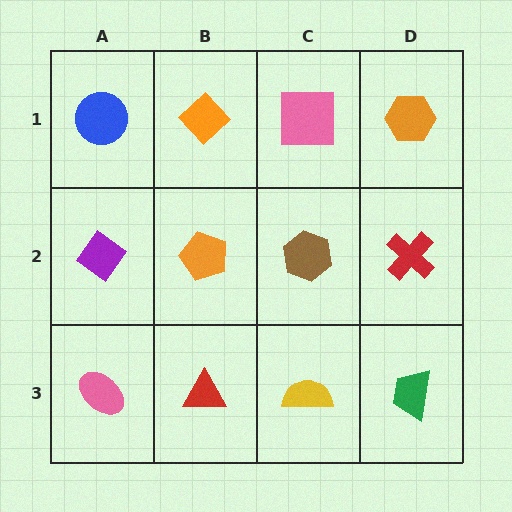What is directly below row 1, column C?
A brown hexagon.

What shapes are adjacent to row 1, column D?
A red cross (row 2, column D), a pink square (row 1, column C).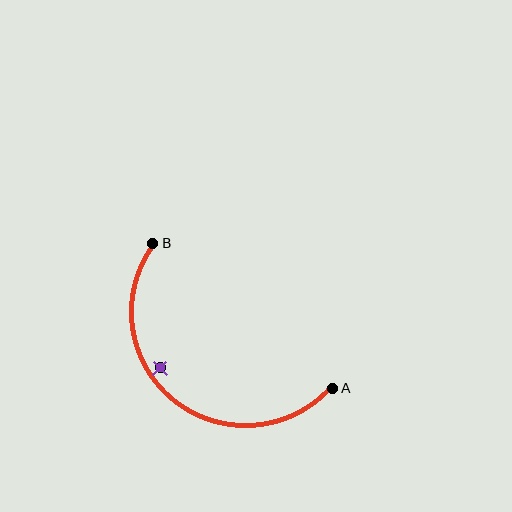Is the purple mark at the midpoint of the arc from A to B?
No — the purple mark does not lie on the arc at all. It sits slightly inside the curve.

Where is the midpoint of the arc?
The arc midpoint is the point on the curve farthest from the straight line joining A and B. It sits below and to the left of that line.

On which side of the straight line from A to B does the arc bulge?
The arc bulges below and to the left of the straight line connecting A and B.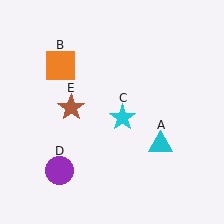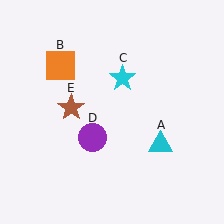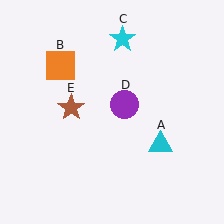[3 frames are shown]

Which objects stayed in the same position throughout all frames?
Cyan triangle (object A) and orange square (object B) and brown star (object E) remained stationary.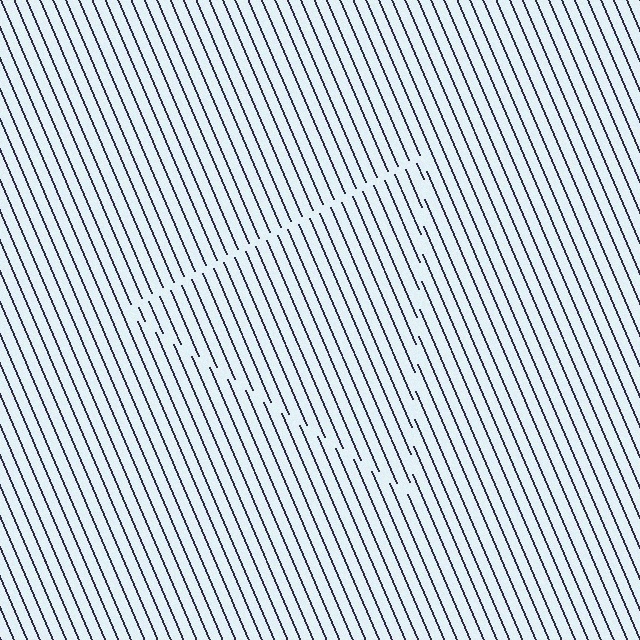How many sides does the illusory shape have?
3 sides — the line-ends trace a triangle.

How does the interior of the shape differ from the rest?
The interior of the shape contains the same grating, shifted by half a period — the contour is defined by the phase discontinuity where line-ends from the inner and outer gratings abut.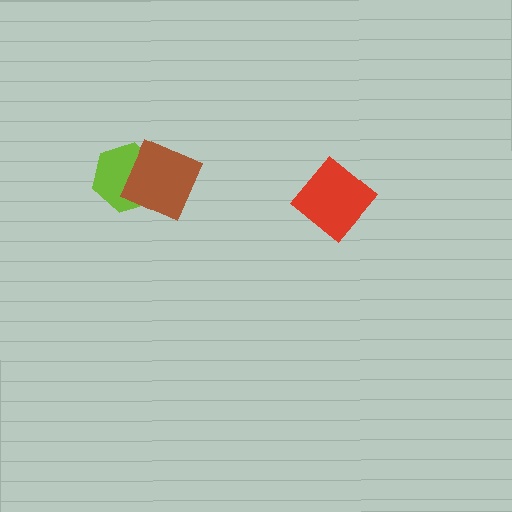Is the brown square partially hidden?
No, no other shape covers it.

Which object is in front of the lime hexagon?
The brown square is in front of the lime hexagon.